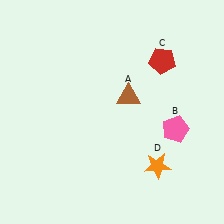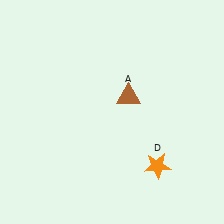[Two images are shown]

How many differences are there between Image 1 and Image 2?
There are 2 differences between the two images.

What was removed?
The red pentagon (C), the pink pentagon (B) were removed in Image 2.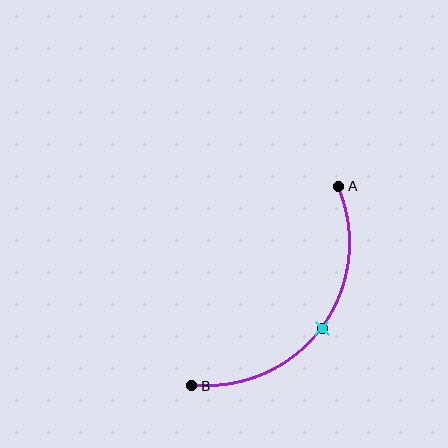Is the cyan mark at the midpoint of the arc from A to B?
Yes. The cyan mark lies on the arc at equal arc-length from both A and B — it is the arc midpoint.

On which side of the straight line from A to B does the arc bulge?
The arc bulges below and to the right of the straight line connecting A and B.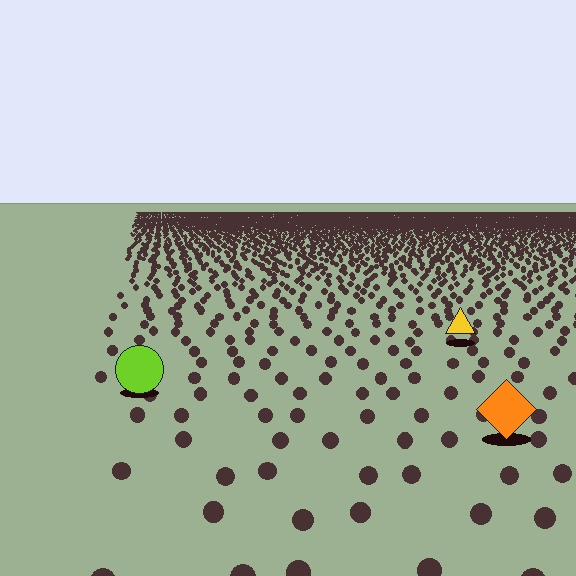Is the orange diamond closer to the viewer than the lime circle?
Yes. The orange diamond is closer — you can tell from the texture gradient: the ground texture is coarser near it.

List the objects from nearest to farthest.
From nearest to farthest: the orange diamond, the lime circle, the yellow triangle.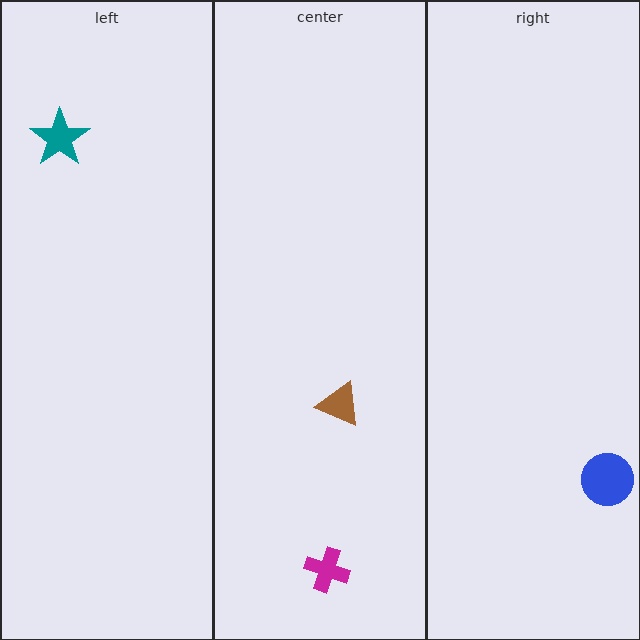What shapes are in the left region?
The teal star.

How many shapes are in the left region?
1.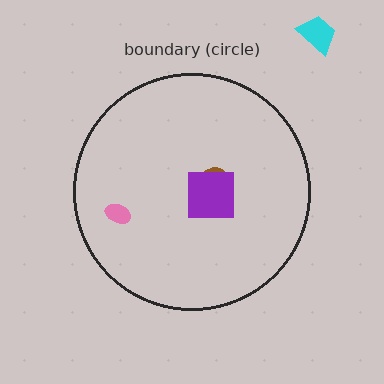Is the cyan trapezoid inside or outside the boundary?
Outside.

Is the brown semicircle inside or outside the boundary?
Inside.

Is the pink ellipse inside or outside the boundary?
Inside.